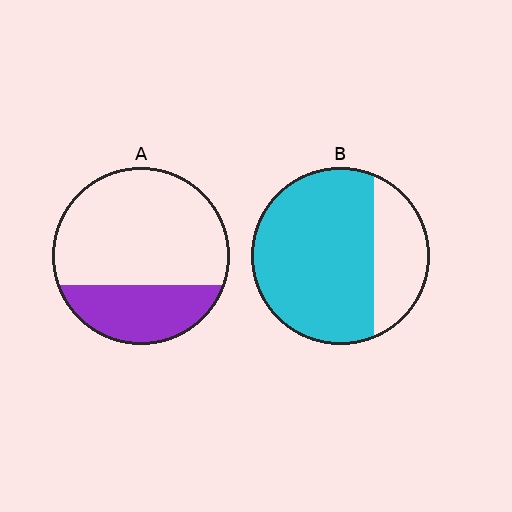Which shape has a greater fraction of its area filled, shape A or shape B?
Shape B.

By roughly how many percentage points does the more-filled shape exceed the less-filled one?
By roughly 45 percentage points (B over A).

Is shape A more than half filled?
No.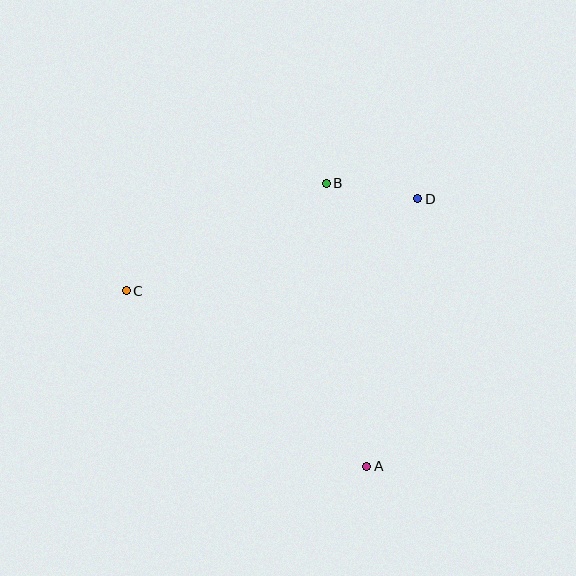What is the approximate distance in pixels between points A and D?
The distance between A and D is approximately 272 pixels.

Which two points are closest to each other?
Points B and D are closest to each other.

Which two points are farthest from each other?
Points C and D are farthest from each other.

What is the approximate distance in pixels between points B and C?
The distance between B and C is approximately 227 pixels.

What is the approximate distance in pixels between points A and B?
The distance between A and B is approximately 286 pixels.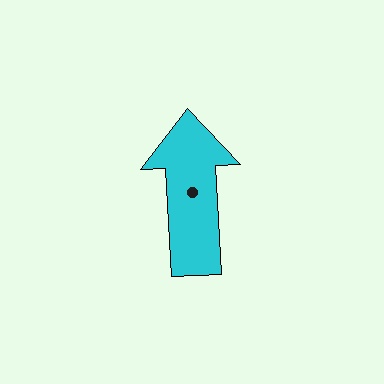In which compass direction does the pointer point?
North.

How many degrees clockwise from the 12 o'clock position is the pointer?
Approximately 357 degrees.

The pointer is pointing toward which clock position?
Roughly 12 o'clock.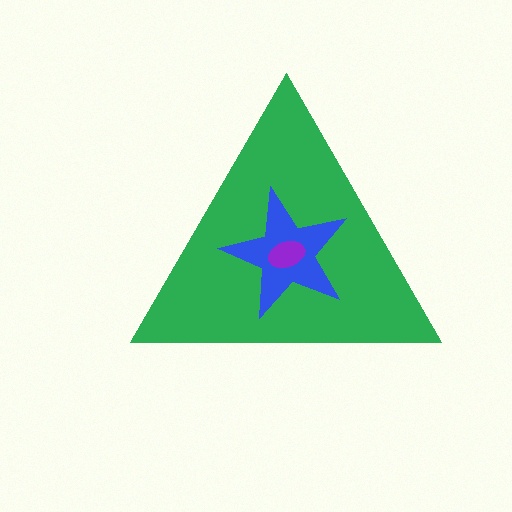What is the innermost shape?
The purple ellipse.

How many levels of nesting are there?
3.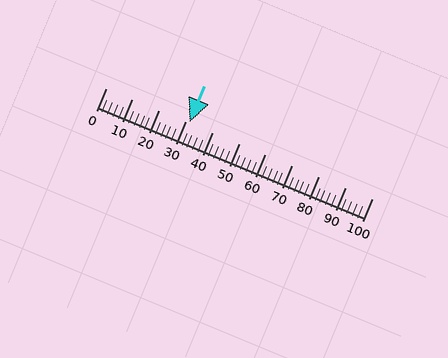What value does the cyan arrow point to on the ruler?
The cyan arrow points to approximately 32.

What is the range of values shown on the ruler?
The ruler shows values from 0 to 100.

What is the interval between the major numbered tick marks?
The major tick marks are spaced 10 units apart.